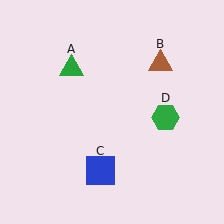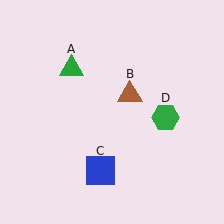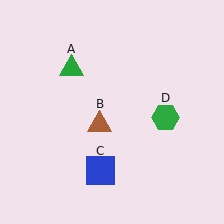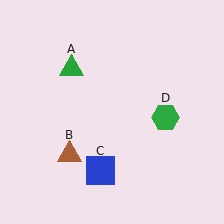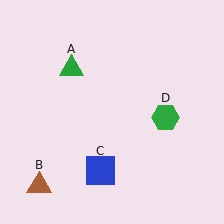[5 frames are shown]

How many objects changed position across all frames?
1 object changed position: brown triangle (object B).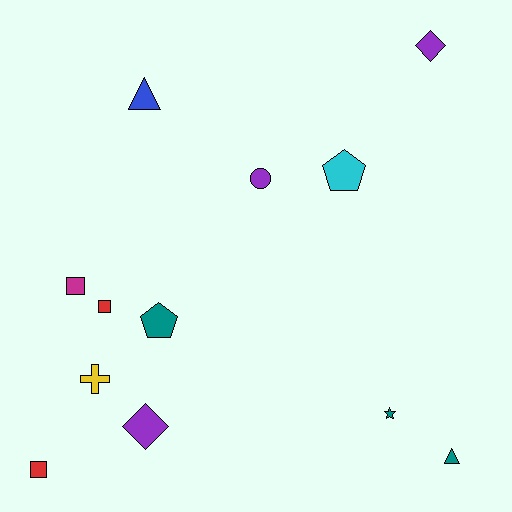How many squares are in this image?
There are 3 squares.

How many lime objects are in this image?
There are no lime objects.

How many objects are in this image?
There are 12 objects.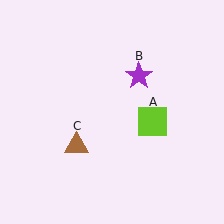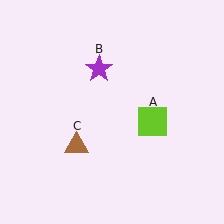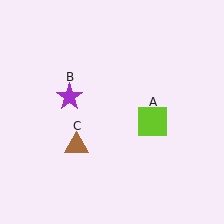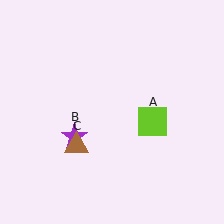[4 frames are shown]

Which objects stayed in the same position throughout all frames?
Lime square (object A) and brown triangle (object C) remained stationary.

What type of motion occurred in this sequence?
The purple star (object B) rotated counterclockwise around the center of the scene.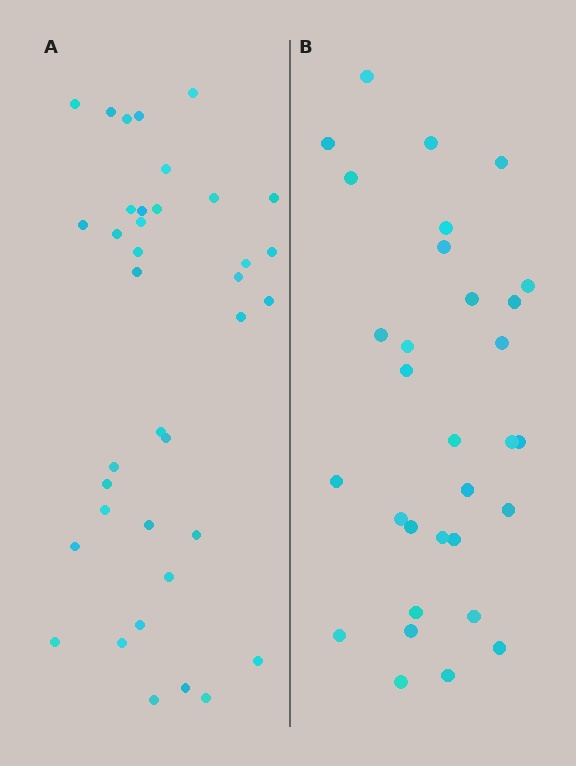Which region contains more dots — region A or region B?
Region A (the left region) has more dots.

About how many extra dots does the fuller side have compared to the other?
Region A has about 6 more dots than region B.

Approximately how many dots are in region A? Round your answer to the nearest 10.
About 40 dots. (The exact count is 37, which rounds to 40.)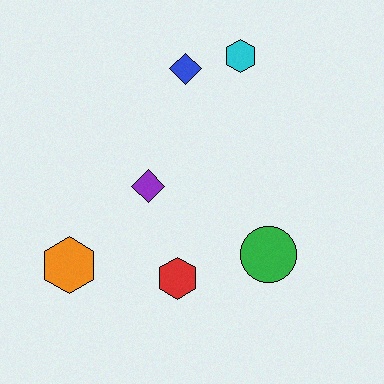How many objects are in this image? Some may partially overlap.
There are 6 objects.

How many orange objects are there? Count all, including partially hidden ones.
There is 1 orange object.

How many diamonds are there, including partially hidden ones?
There are 2 diamonds.